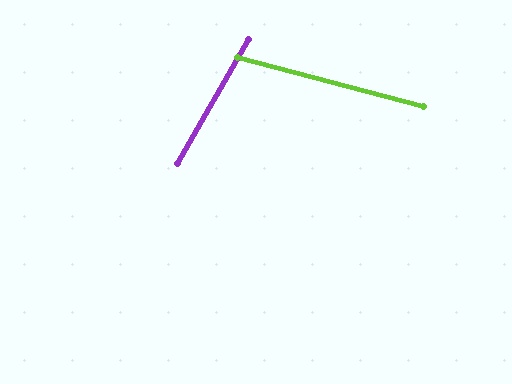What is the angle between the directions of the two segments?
Approximately 75 degrees.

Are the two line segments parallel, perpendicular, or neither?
Neither parallel nor perpendicular — they differ by about 75°.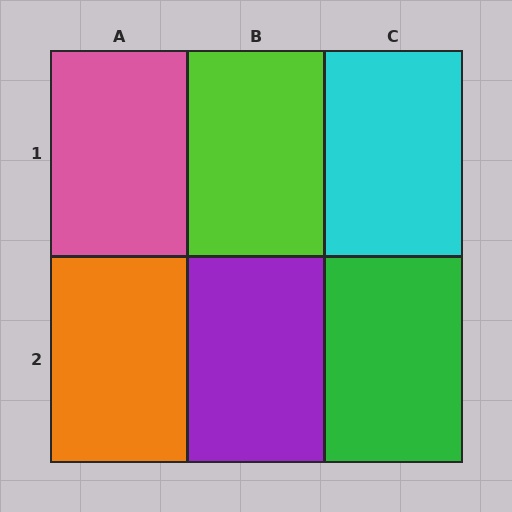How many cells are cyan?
1 cell is cyan.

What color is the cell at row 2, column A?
Orange.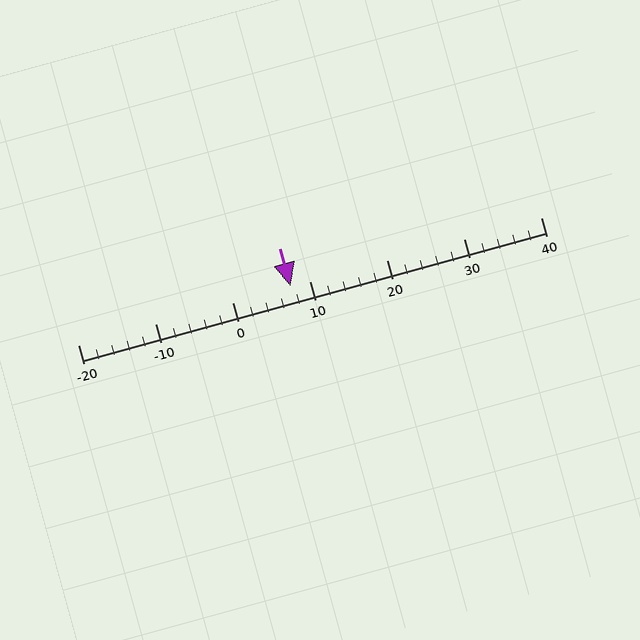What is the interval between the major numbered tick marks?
The major tick marks are spaced 10 units apart.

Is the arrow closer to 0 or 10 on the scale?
The arrow is closer to 10.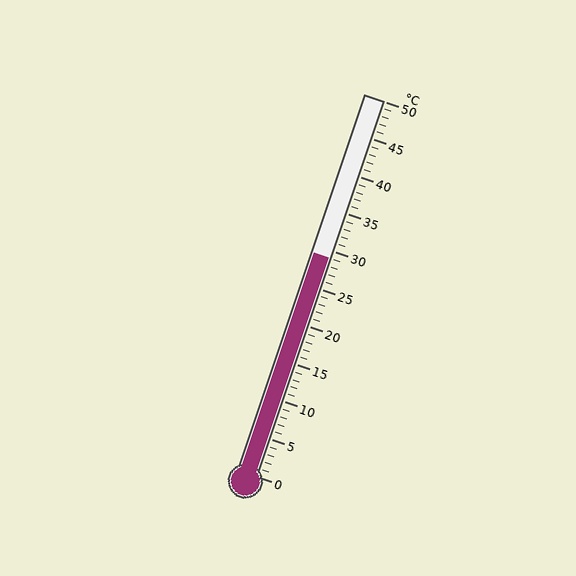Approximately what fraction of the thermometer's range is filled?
The thermometer is filled to approximately 60% of its range.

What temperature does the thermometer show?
The thermometer shows approximately 29°C.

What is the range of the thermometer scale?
The thermometer scale ranges from 0°C to 50°C.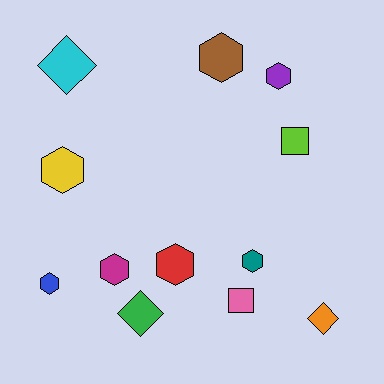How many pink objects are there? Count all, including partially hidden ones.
There is 1 pink object.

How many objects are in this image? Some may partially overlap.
There are 12 objects.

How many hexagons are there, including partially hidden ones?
There are 7 hexagons.